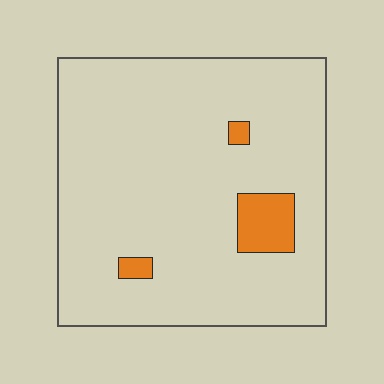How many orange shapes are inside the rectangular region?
3.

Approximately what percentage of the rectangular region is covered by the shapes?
Approximately 5%.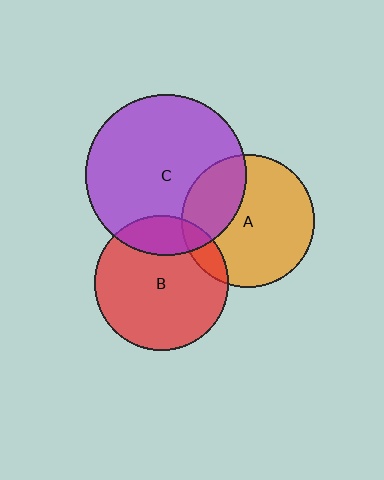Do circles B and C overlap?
Yes.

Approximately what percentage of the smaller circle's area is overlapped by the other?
Approximately 20%.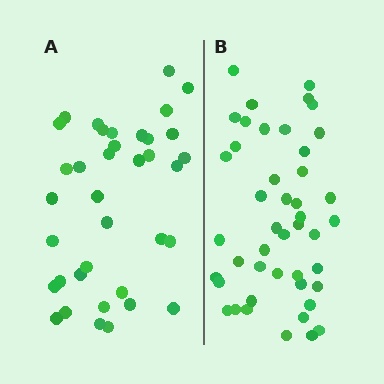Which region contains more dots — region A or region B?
Region B (the right region) has more dots.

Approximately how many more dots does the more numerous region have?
Region B has roughly 8 or so more dots than region A.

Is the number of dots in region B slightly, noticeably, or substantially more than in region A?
Region B has only slightly more — the two regions are fairly close. The ratio is roughly 1.2 to 1.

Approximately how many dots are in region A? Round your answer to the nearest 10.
About 40 dots. (The exact count is 37, which rounds to 40.)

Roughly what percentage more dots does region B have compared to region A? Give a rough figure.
About 20% more.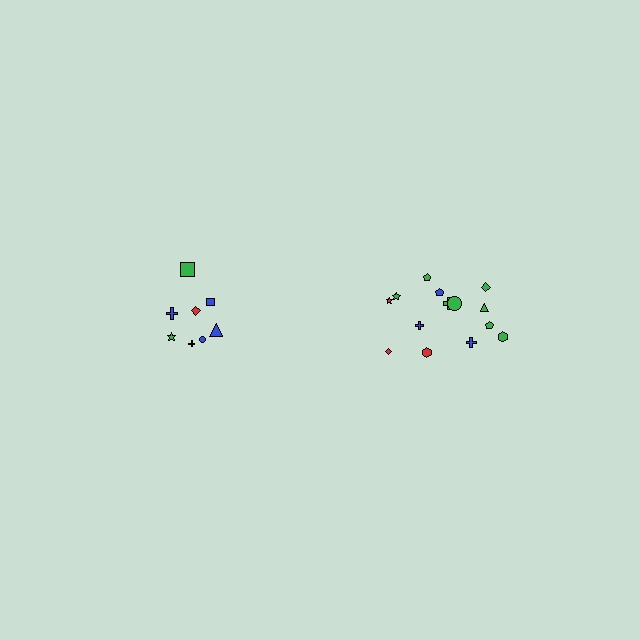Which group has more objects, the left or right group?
The right group.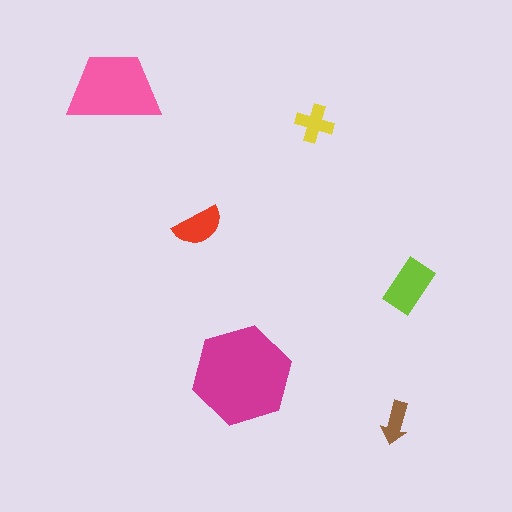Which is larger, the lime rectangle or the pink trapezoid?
The pink trapezoid.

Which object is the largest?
The magenta hexagon.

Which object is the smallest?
The brown arrow.